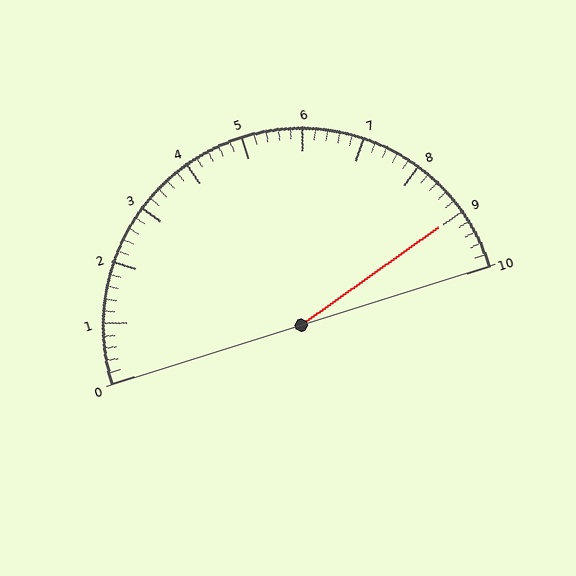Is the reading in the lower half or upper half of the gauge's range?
The reading is in the upper half of the range (0 to 10).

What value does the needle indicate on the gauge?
The needle indicates approximately 9.0.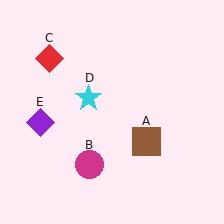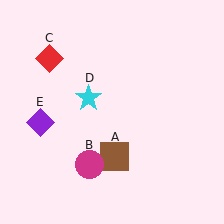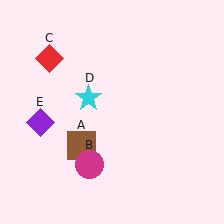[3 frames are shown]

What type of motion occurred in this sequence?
The brown square (object A) rotated clockwise around the center of the scene.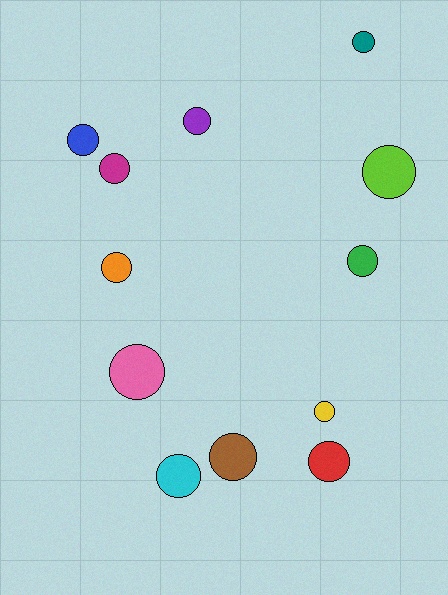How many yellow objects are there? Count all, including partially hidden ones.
There is 1 yellow object.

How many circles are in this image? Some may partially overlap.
There are 12 circles.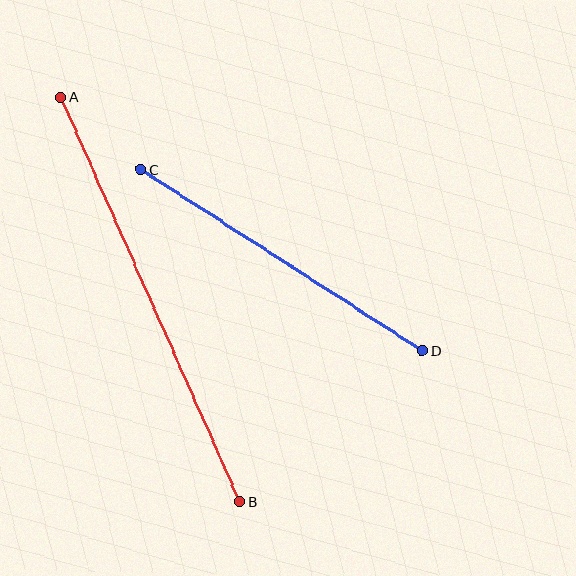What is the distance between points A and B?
The distance is approximately 442 pixels.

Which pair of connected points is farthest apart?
Points A and B are farthest apart.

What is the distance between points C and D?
The distance is approximately 335 pixels.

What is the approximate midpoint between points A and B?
The midpoint is at approximately (150, 299) pixels.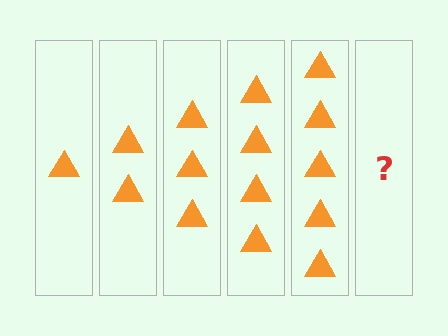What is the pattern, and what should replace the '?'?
The pattern is that each step adds one more triangle. The '?' should be 6 triangles.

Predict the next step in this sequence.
The next step is 6 triangles.